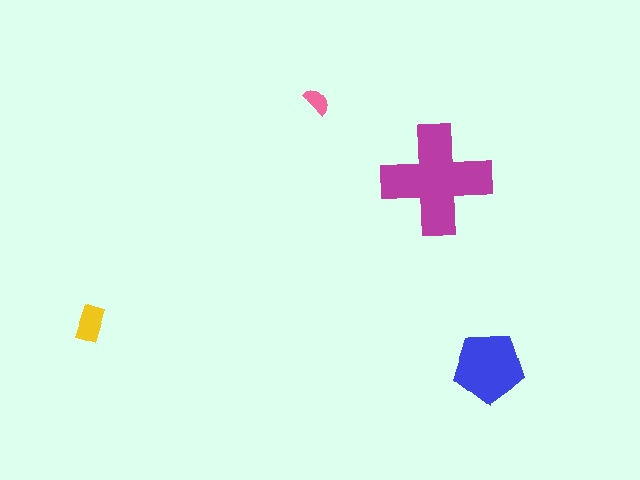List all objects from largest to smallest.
The magenta cross, the blue pentagon, the yellow rectangle, the pink semicircle.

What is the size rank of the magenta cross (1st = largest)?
1st.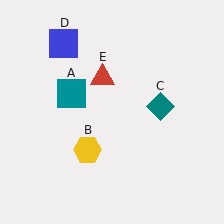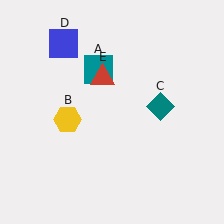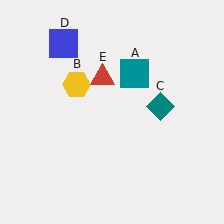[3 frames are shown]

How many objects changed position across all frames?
2 objects changed position: teal square (object A), yellow hexagon (object B).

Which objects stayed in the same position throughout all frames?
Teal diamond (object C) and blue square (object D) and red triangle (object E) remained stationary.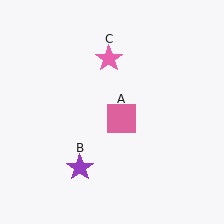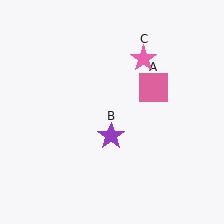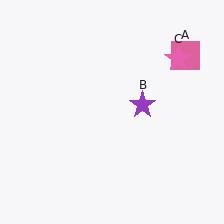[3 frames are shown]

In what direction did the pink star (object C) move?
The pink star (object C) moved right.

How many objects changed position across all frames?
3 objects changed position: pink square (object A), purple star (object B), pink star (object C).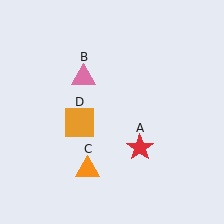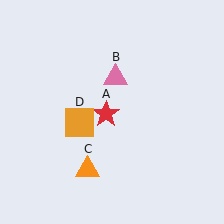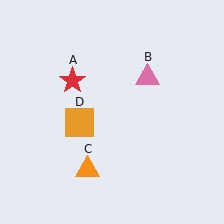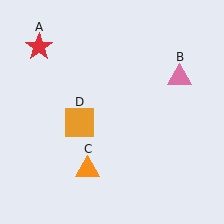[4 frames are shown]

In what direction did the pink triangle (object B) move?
The pink triangle (object B) moved right.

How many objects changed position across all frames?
2 objects changed position: red star (object A), pink triangle (object B).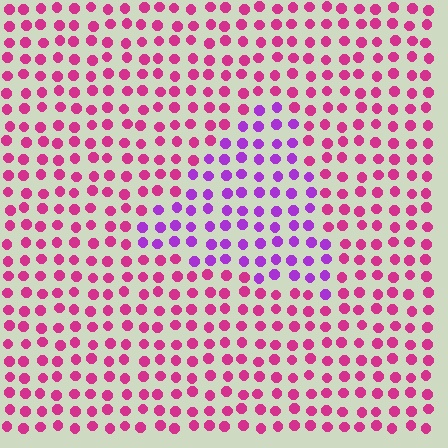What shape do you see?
I see a triangle.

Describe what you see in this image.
The image is filled with small magenta elements in a uniform arrangement. A triangle-shaped region is visible where the elements are tinted to a slightly different hue, forming a subtle color boundary.